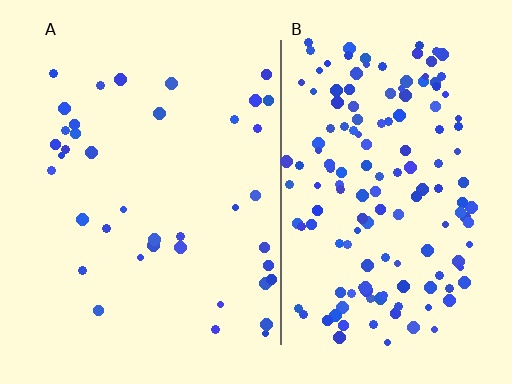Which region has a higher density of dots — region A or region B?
B (the right).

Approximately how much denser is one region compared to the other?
Approximately 3.9× — region B over region A.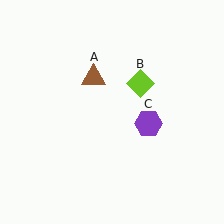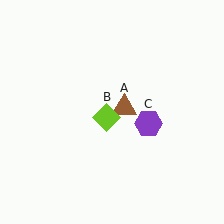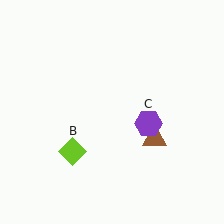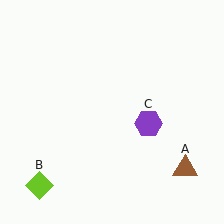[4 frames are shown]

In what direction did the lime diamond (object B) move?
The lime diamond (object B) moved down and to the left.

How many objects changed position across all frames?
2 objects changed position: brown triangle (object A), lime diamond (object B).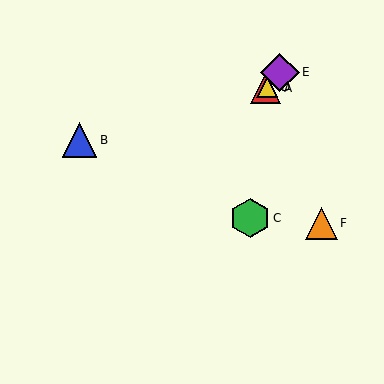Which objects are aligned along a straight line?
Objects A, D, E are aligned along a straight line.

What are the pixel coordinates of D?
Object D is at (267, 87).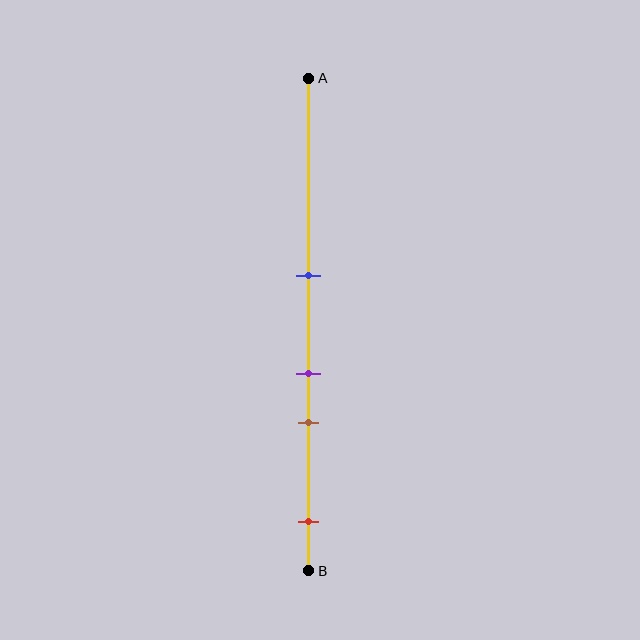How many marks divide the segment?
There are 4 marks dividing the segment.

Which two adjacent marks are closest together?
The purple and brown marks are the closest adjacent pair.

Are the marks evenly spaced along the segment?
No, the marks are not evenly spaced.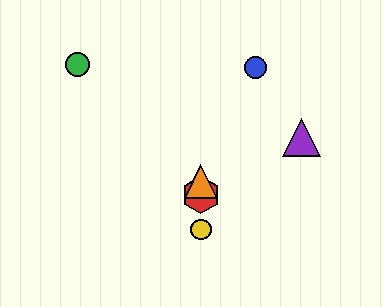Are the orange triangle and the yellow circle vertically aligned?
Yes, both are at x≈201.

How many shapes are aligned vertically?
3 shapes (the red hexagon, the yellow circle, the orange triangle) are aligned vertically.